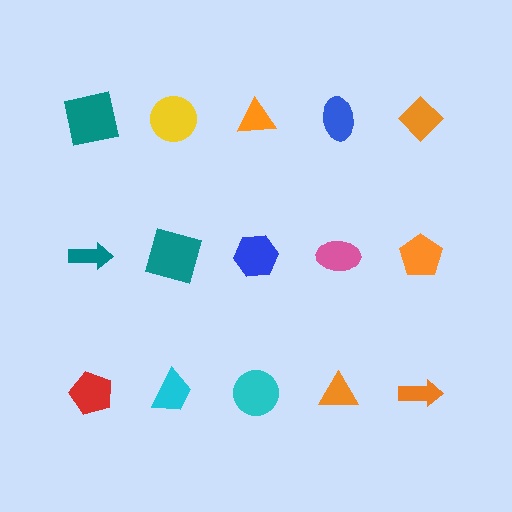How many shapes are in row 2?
5 shapes.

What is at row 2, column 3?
A blue hexagon.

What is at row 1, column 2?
A yellow circle.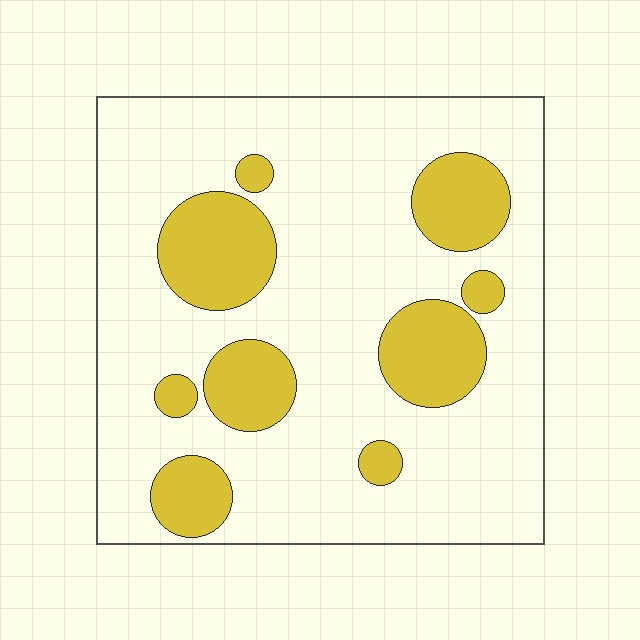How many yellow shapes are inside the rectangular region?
9.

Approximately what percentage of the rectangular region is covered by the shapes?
Approximately 25%.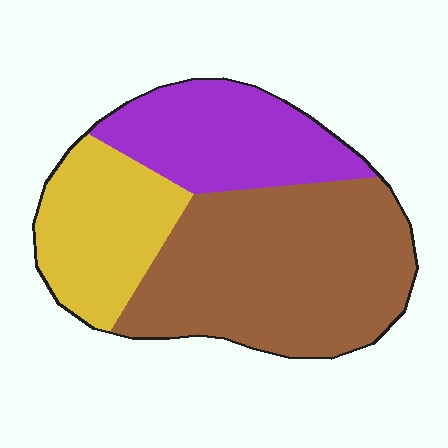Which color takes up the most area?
Brown, at roughly 50%.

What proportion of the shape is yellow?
Yellow covers around 25% of the shape.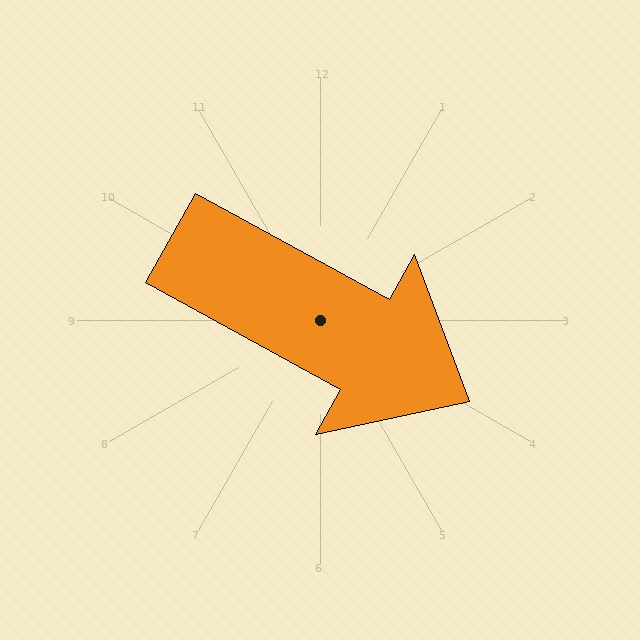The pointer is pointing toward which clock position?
Roughly 4 o'clock.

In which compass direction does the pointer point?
Southeast.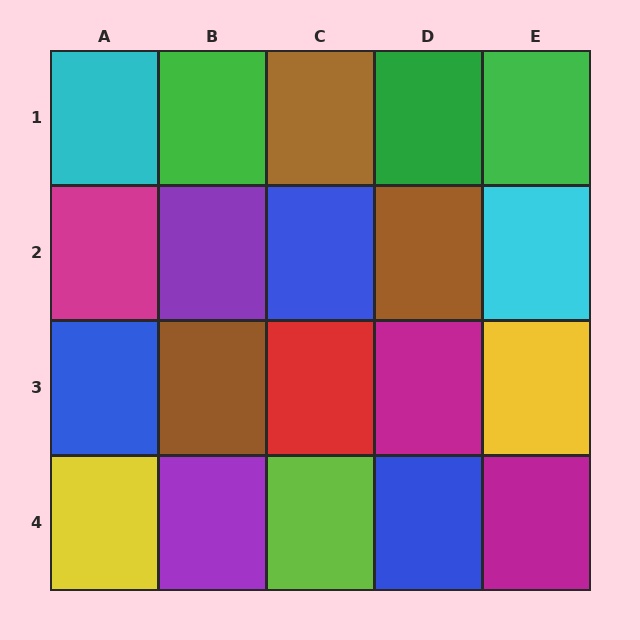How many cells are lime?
1 cell is lime.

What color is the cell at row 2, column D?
Brown.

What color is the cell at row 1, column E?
Green.